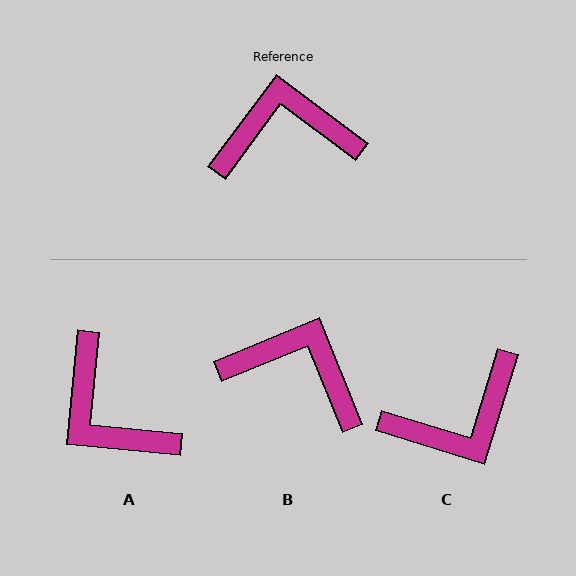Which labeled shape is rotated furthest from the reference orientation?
C, about 160 degrees away.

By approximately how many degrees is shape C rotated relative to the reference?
Approximately 160 degrees clockwise.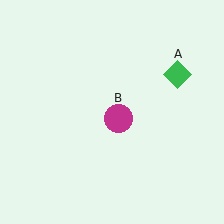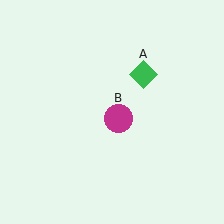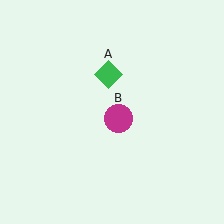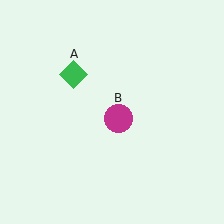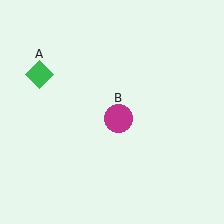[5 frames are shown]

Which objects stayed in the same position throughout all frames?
Magenta circle (object B) remained stationary.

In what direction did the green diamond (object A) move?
The green diamond (object A) moved left.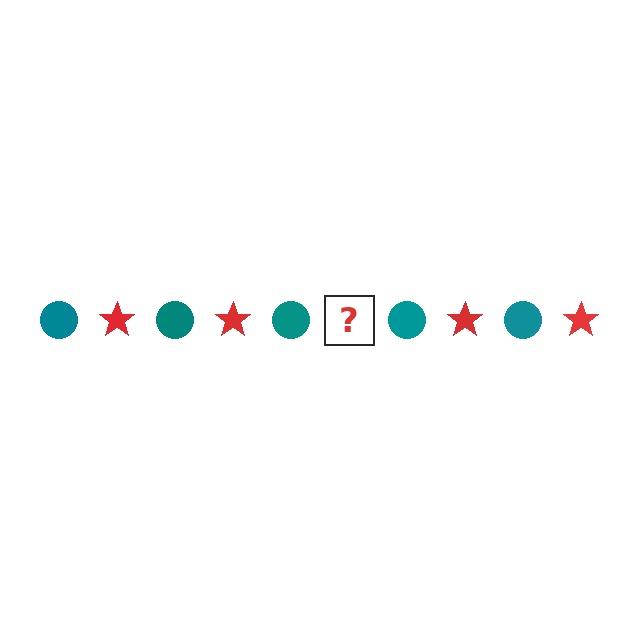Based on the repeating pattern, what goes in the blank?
The blank should be a red star.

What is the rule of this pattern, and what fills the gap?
The rule is that the pattern alternates between teal circle and red star. The gap should be filled with a red star.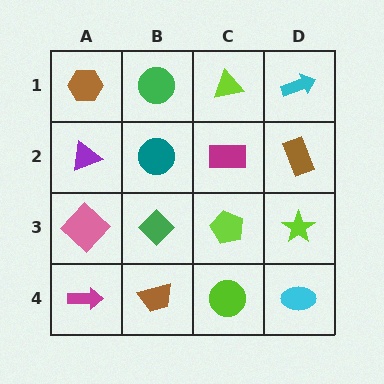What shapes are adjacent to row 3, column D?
A brown rectangle (row 2, column D), a cyan ellipse (row 4, column D), a lime pentagon (row 3, column C).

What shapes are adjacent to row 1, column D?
A brown rectangle (row 2, column D), a lime triangle (row 1, column C).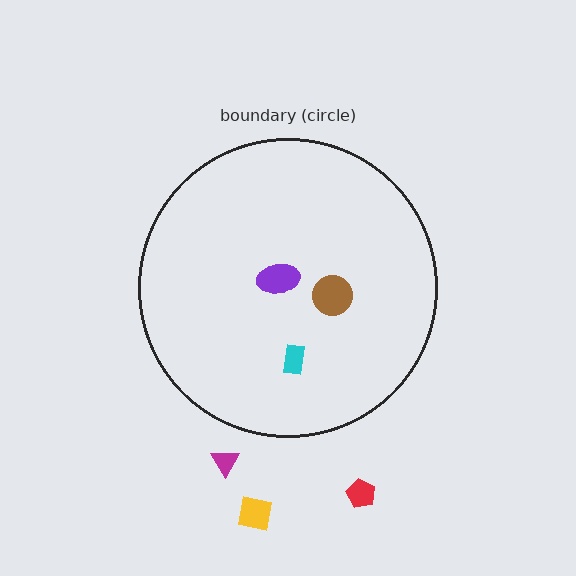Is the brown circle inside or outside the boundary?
Inside.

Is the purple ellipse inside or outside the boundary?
Inside.